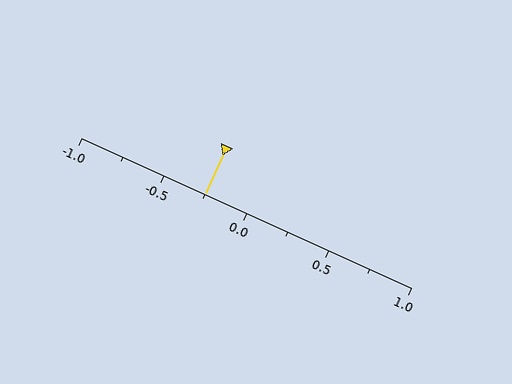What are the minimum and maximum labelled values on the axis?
The axis runs from -1.0 to 1.0.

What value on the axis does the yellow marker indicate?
The marker indicates approximately -0.25.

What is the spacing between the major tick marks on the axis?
The major ticks are spaced 0.5 apart.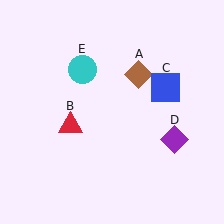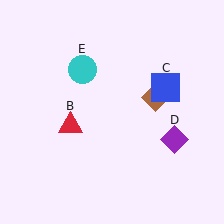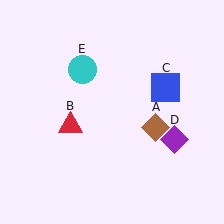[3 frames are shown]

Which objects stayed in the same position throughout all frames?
Red triangle (object B) and blue square (object C) and purple diamond (object D) and cyan circle (object E) remained stationary.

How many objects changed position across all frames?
1 object changed position: brown diamond (object A).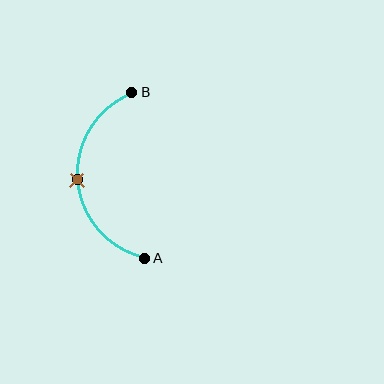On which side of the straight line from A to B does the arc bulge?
The arc bulges to the left of the straight line connecting A and B.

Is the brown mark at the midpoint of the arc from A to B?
Yes. The brown mark lies on the arc at equal arc-length from both A and B — it is the arc midpoint.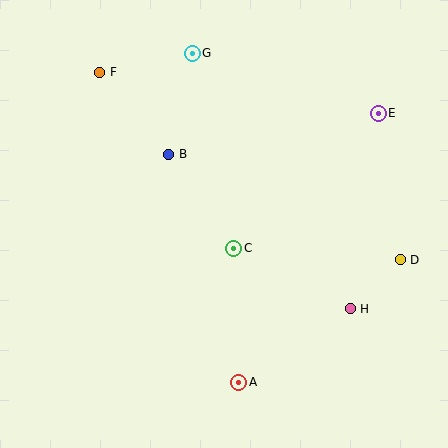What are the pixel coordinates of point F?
Point F is at (100, 72).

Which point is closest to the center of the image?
Point C at (234, 248) is closest to the center.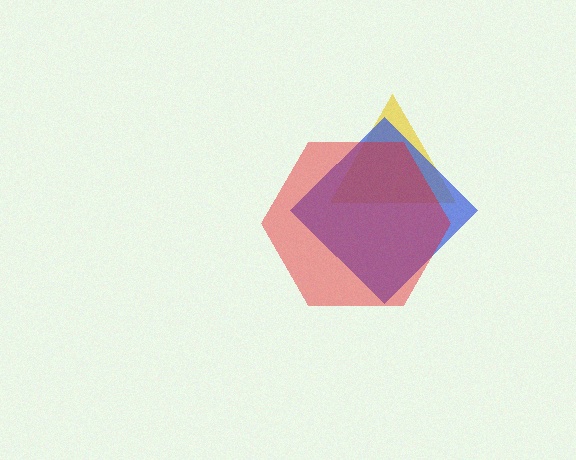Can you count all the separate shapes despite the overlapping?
Yes, there are 3 separate shapes.